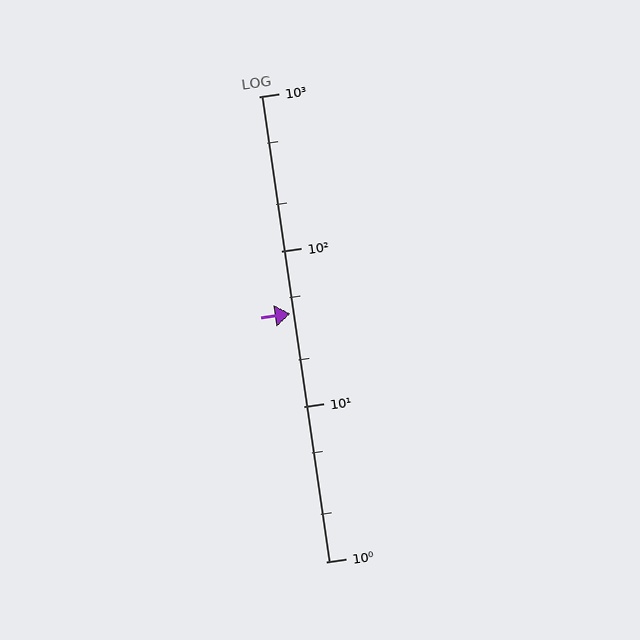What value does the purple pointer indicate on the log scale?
The pointer indicates approximately 40.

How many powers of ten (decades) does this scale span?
The scale spans 3 decades, from 1 to 1000.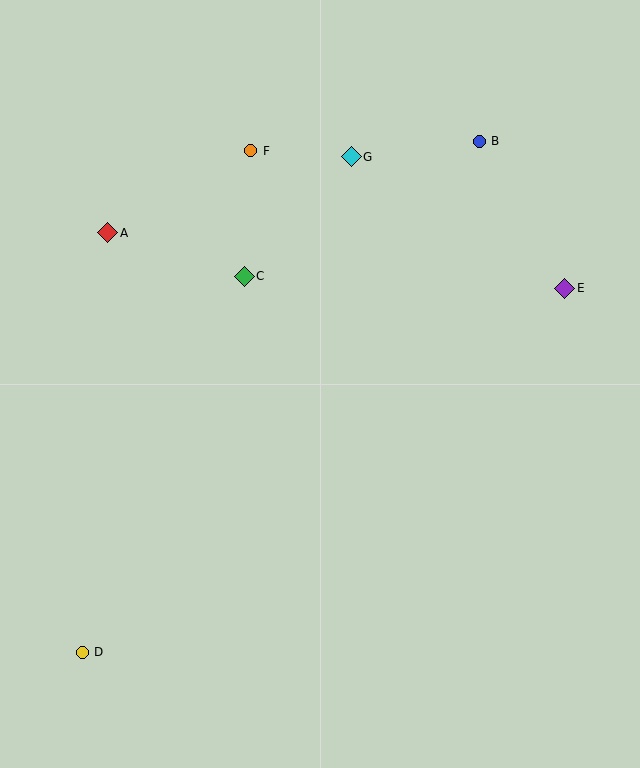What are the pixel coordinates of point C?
Point C is at (244, 276).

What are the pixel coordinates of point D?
Point D is at (82, 652).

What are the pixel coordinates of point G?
Point G is at (351, 157).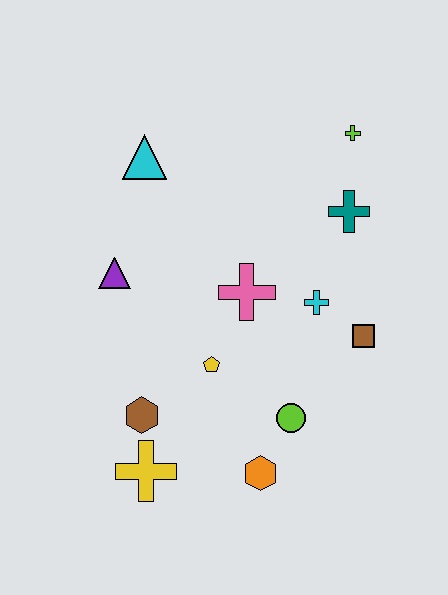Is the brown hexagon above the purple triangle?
No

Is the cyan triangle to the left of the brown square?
Yes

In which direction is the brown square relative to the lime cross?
The brown square is below the lime cross.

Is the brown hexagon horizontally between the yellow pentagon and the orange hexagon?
No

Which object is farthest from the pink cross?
The yellow cross is farthest from the pink cross.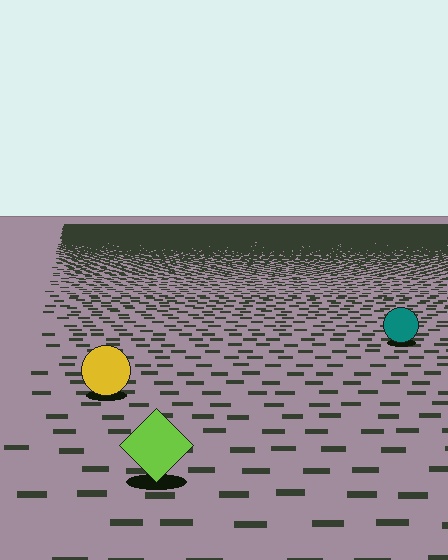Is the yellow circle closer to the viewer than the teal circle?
Yes. The yellow circle is closer — you can tell from the texture gradient: the ground texture is coarser near it.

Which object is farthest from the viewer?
The teal circle is farthest from the viewer. It appears smaller and the ground texture around it is denser.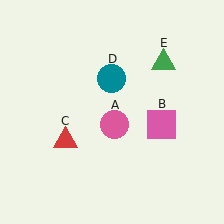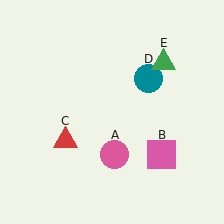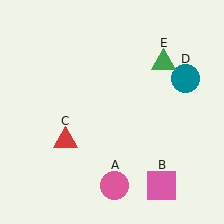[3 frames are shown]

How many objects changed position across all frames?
3 objects changed position: pink circle (object A), pink square (object B), teal circle (object D).